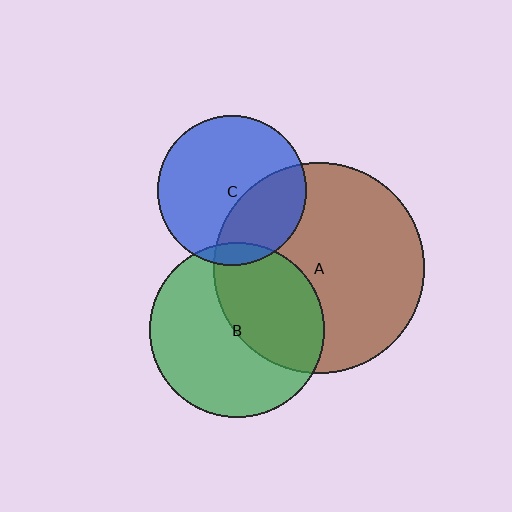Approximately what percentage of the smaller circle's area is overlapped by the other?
Approximately 5%.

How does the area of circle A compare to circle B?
Approximately 1.5 times.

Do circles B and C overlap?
Yes.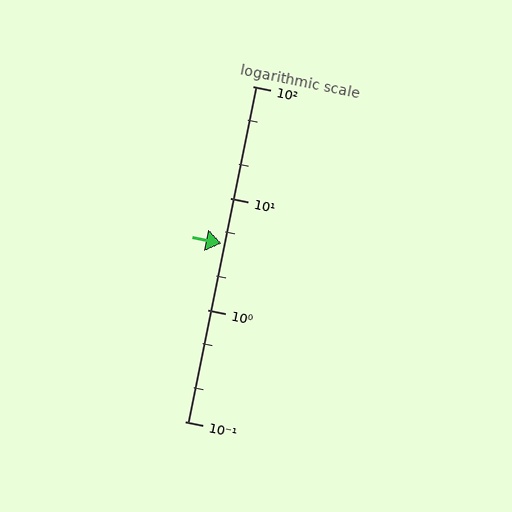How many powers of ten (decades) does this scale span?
The scale spans 3 decades, from 0.1 to 100.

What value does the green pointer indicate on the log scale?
The pointer indicates approximately 3.9.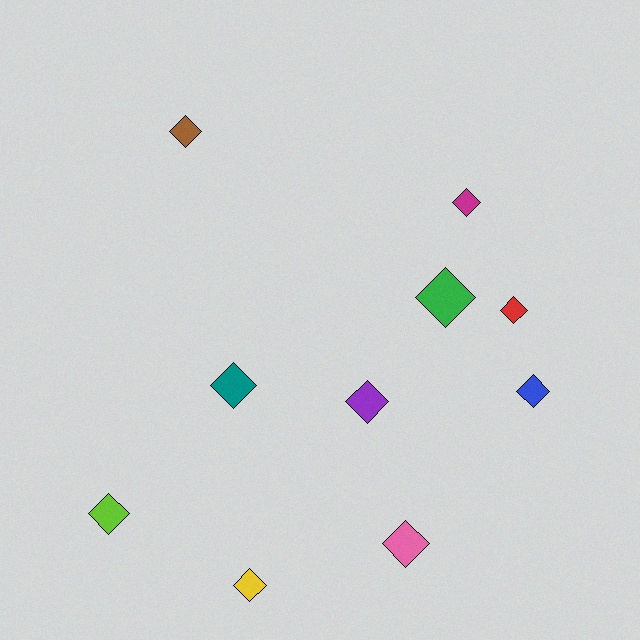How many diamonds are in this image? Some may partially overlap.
There are 10 diamonds.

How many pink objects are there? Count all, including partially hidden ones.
There is 1 pink object.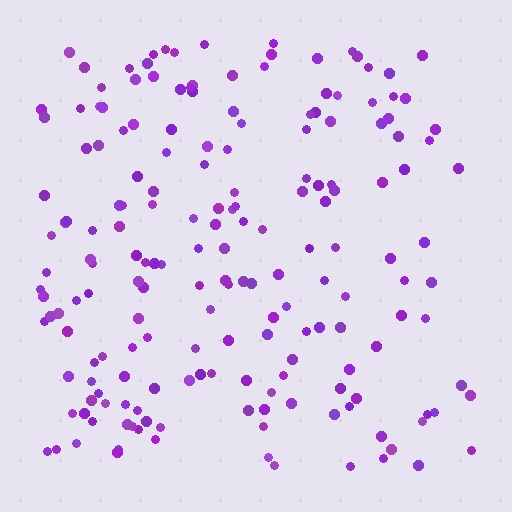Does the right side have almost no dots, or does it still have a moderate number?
Still a moderate number, just noticeably fewer than the left.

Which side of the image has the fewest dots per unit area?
The right.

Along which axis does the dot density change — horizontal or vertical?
Horizontal.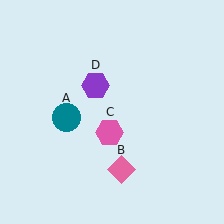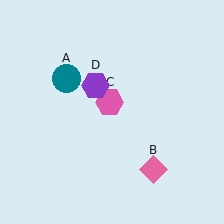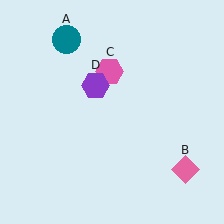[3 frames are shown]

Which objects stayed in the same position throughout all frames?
Purple hexagon (object D) remained stationary.